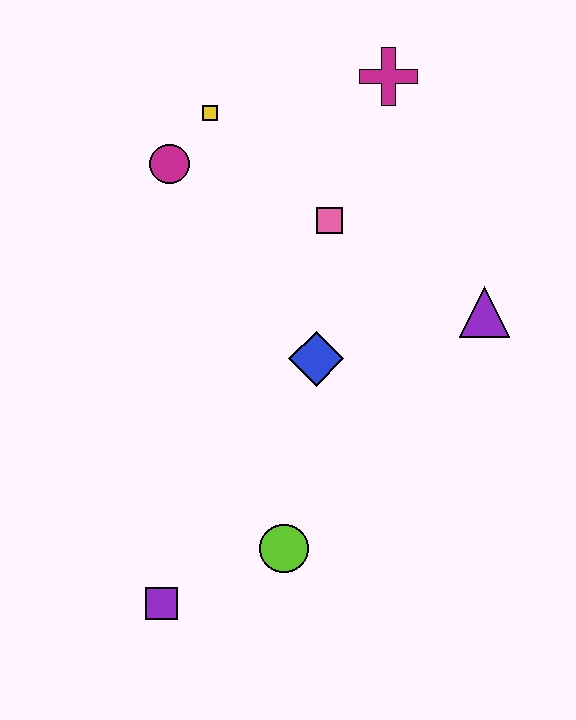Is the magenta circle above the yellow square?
No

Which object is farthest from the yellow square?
The purple square is farthest from the yellow square.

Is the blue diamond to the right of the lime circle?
Yes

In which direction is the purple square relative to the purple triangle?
The purple square is to the left of the purple triangle.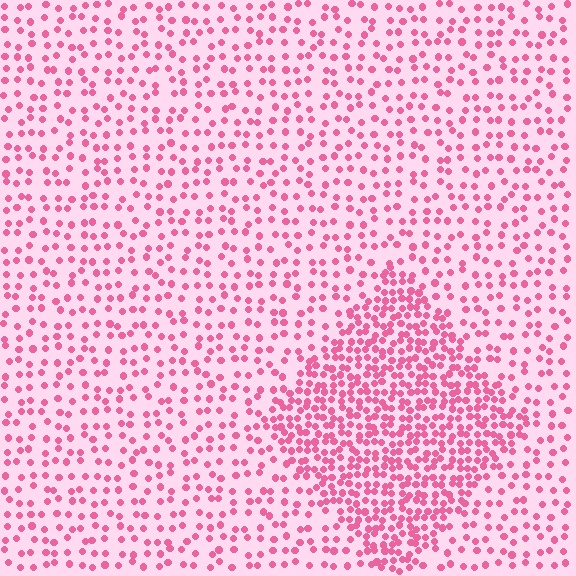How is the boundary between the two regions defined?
The boundary is defined by a change in element density (approximately 2.3x ratio). All elements are the same color, size, and shape.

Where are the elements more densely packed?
The elements are more densely packed inside the diamond boundary.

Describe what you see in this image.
The image contains small pink elements arranged at two different densities. A diamond-shaped region is visible where the elements are more densely packed than the surrounding area.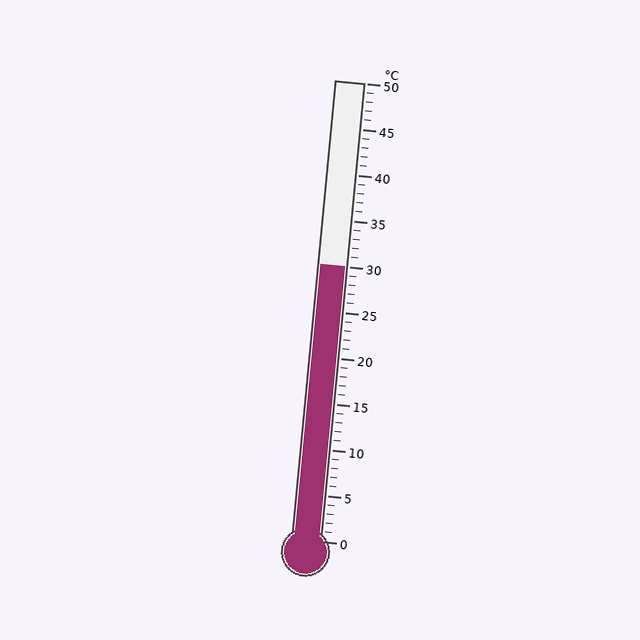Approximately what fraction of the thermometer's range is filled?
The thermometer is filled to approximately 60% of its range.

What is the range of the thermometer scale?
The thermometer scale ranges from 0°C to 50°C.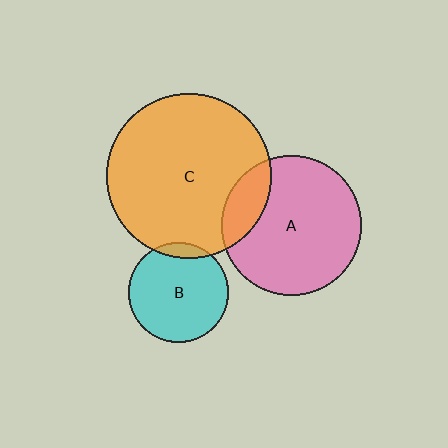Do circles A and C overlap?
Yes.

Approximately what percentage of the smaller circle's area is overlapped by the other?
Approximately 20%.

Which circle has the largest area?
Circle C (orange).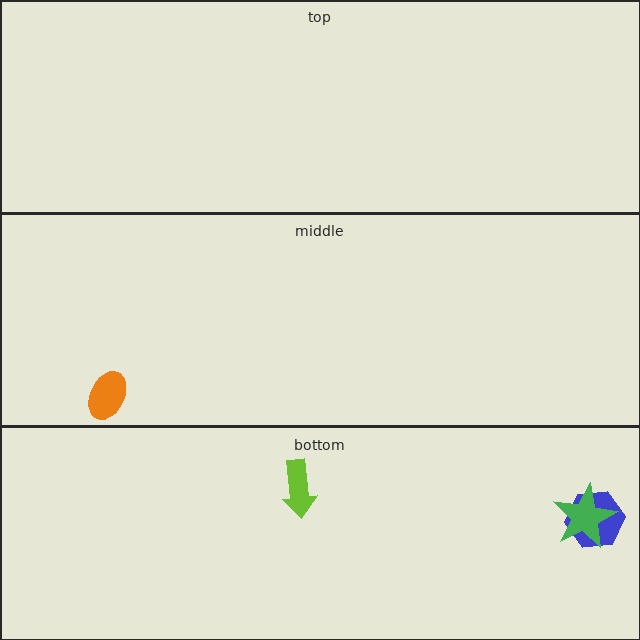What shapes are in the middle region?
The orange ellipse.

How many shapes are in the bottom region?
3.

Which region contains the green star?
The bottom region.